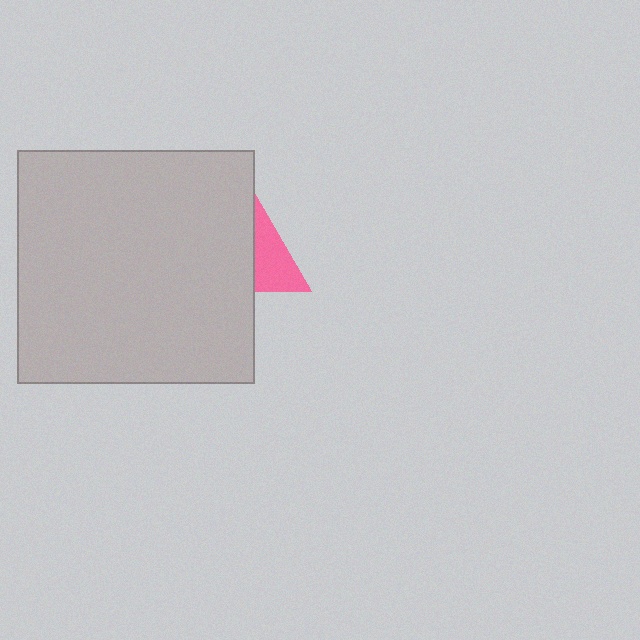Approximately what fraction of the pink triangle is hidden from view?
Roughly 64% of the pink triangle is hidden behind the light gray rectangle.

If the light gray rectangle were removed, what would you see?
You would see the complete pink triangle.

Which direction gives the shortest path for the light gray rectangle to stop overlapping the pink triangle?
Moving left gives the shortest separation.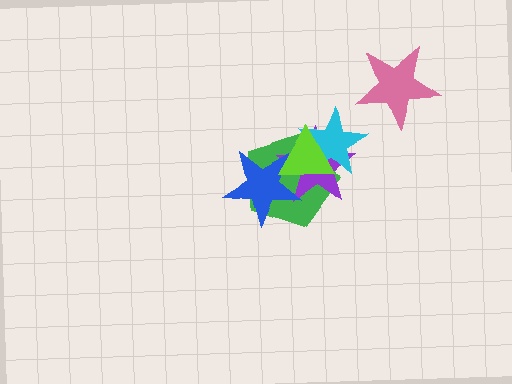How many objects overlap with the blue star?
3 objects overlap with the blue star.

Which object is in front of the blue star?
The lime triangle is in front of the blue star.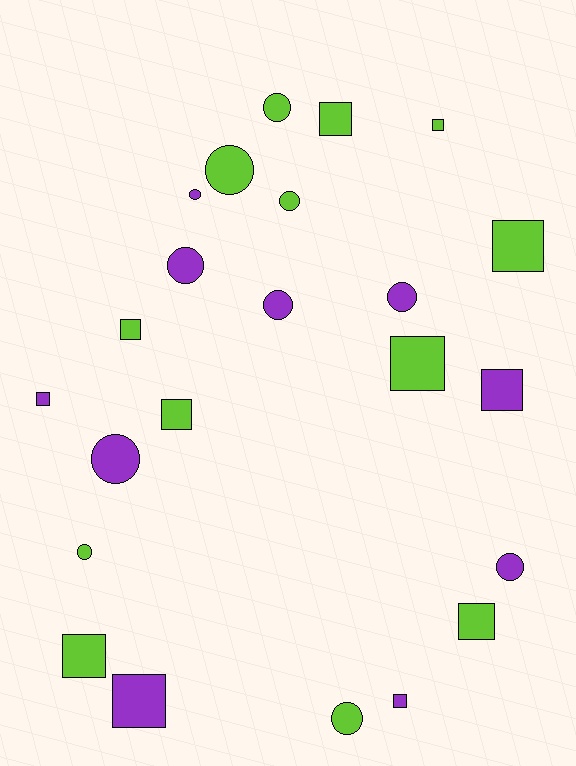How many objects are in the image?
There are 23 objects.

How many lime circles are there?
There are 5 lime circles.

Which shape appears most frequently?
Square, with 12 objects.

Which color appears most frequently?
Lime, with 13 objects.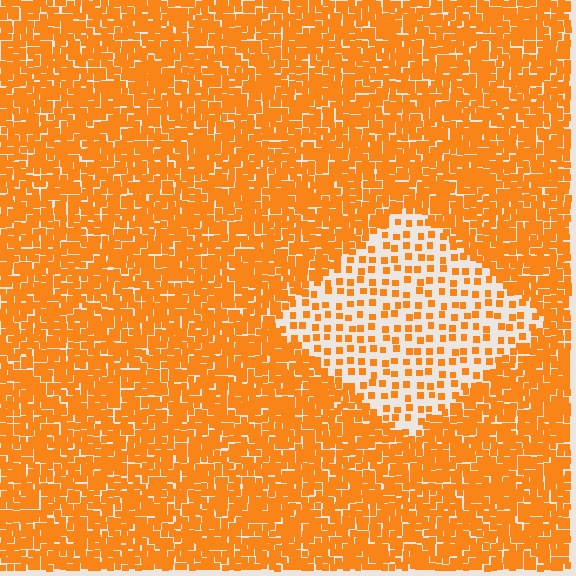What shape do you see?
I see a diamond.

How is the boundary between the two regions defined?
The boundary is defined by a change in element density (approximately 2.9x ratio). All elements are the same color, size, and shape.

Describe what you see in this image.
The image contains small orange elements arranged at two different densities. A diamond-shaped region is visible where the elements are less densely packed than the surrounding area.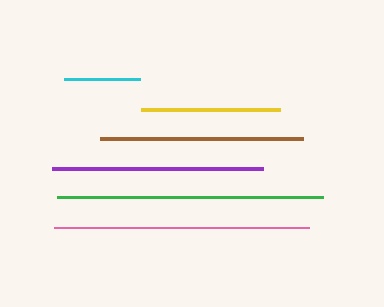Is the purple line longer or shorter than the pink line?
The pink line is longer than the purple line.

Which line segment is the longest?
The green line is the longest at approximately 266 pixels.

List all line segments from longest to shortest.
From longest to shortest: green, pink, purple, brown, yellow, cyan.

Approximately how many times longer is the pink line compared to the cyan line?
The pink line is approximately 3.4 times the length of the cyan line.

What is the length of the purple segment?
The purple segment is approximately 211 pixels long.